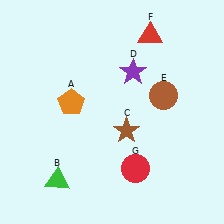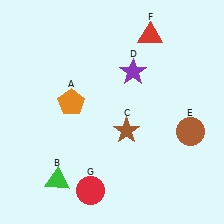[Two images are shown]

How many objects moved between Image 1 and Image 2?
2 objects moved between the two images.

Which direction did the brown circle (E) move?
The brown circle (E) moved down.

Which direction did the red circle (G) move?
The red circle (G) moved left.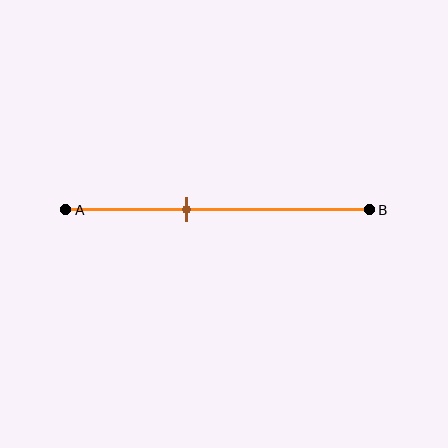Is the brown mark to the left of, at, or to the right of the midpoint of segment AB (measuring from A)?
The brown mark is to the left of the midpoint of segment AB.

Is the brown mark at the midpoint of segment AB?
No, the mark is at about 40% from A, not at the 50% midpoint.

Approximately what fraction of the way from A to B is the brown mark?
The brown mark is approximately 40% of the way from A to B.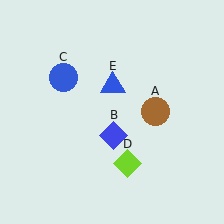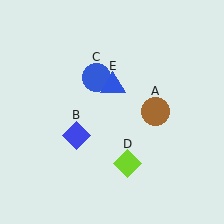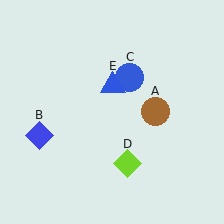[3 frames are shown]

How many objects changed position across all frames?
2 objects changed position: blue diamond (object B), blue circle (object C).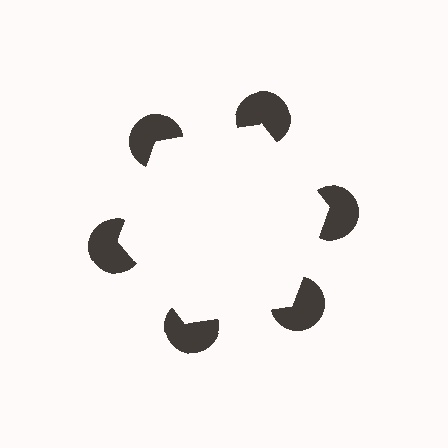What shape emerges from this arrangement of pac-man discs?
An illusory hexagon — its edges are inferred from the aligned wedge cuts in the pac-man discs, not physically drawn.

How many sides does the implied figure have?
6 sides.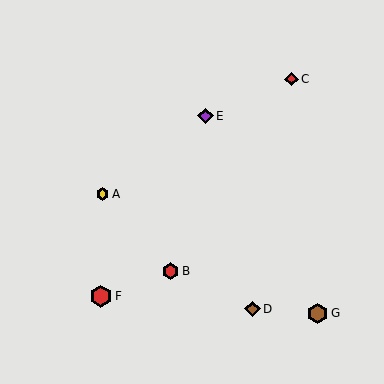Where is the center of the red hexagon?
The center of the red hexagon is at (101, 296).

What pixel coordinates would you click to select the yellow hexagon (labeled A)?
Click at (102, 194) to select the yellow hexagon A.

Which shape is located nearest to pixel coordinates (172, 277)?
The red hexagon (labeled B) at (171, 271) is nearest to that location.